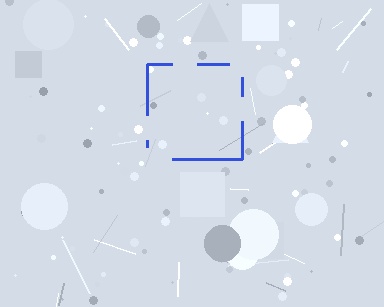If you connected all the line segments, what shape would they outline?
They would outline a square.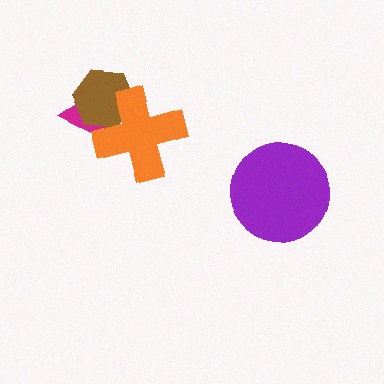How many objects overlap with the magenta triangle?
2 objects overlap with the magenta triangle.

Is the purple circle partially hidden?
No, no other shape covers it.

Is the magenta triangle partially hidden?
Yes, it is partially covered by another shape.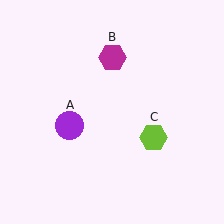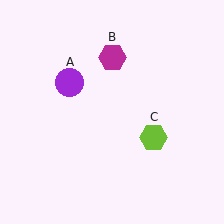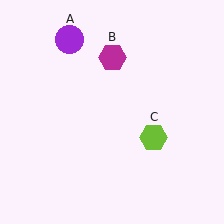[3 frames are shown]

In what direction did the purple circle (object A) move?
The purple circle (object A) moved up.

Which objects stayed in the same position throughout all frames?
Magenta hexagon (object B) and lime hexagon (object C) remained stationary.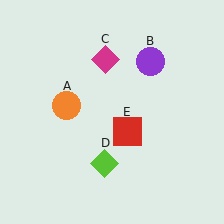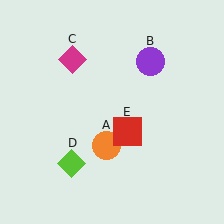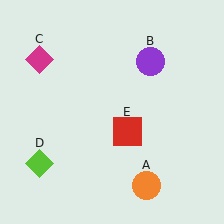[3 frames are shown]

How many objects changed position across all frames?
3 objects changed position: orange circle (object A), magenta diamond (object C), lime diamond (object D).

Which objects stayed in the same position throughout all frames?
Purple circle (object B) and red square (object E) remained stationary.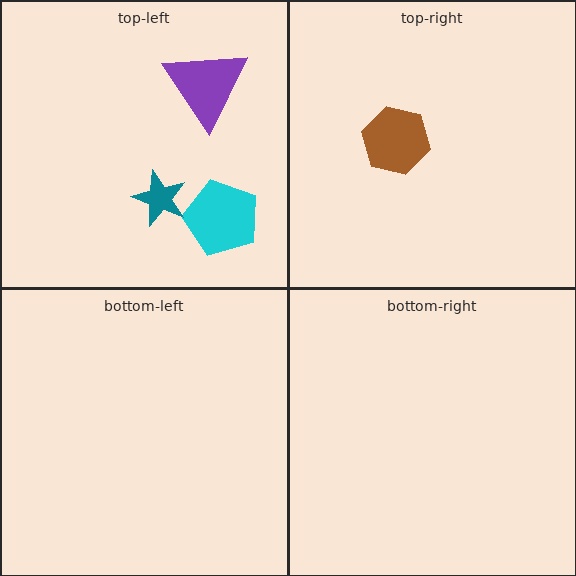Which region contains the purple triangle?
The top-left region.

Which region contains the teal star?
The top-left region.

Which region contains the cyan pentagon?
The top-left region.